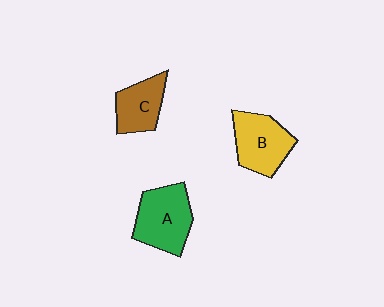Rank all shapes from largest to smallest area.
From largest to smallest: A (green), B (yellow), C (brown).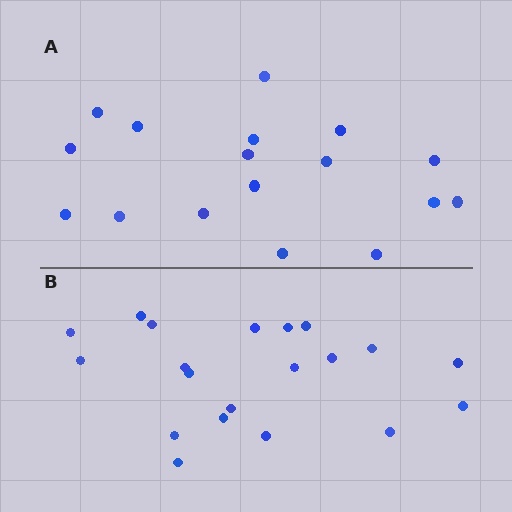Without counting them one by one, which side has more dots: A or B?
Region B (the bottom region) has more dots.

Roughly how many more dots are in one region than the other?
Region B has just a few more — roughly 2 or 3 more dots than region A.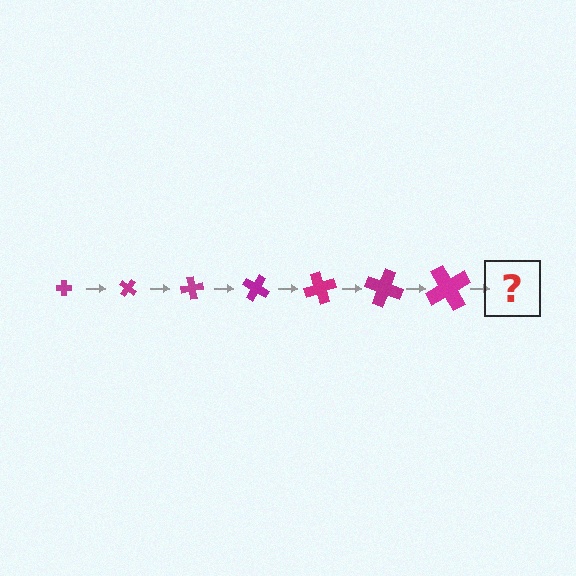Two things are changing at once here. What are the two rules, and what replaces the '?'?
The two rules are that the cross grows larger each step and it rotates 40 degrees each step. The '?' should be a cross, larger than the previous one and rotated 280 degrees from the start.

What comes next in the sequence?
The next element should be a cross, larger than the previous one and rotated 280 degrees from the start.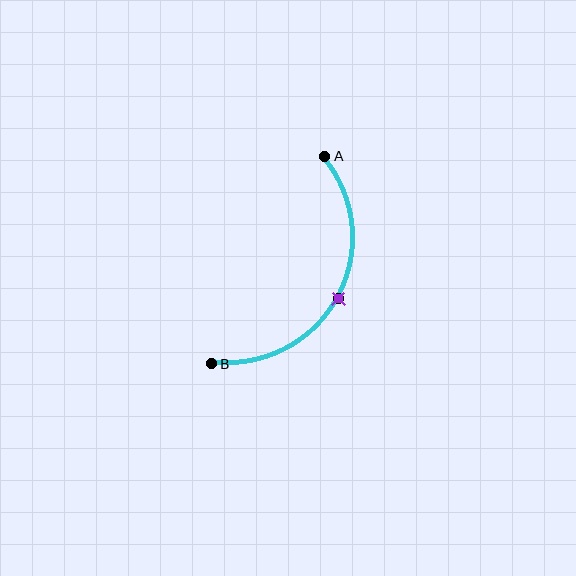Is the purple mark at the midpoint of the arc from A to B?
Yes. The purple mark lies on the arc at equal arc-length from both A and B — it is the arc midpoint.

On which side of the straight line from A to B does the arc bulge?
The arc bulges to the right of the straight line connecting A and B.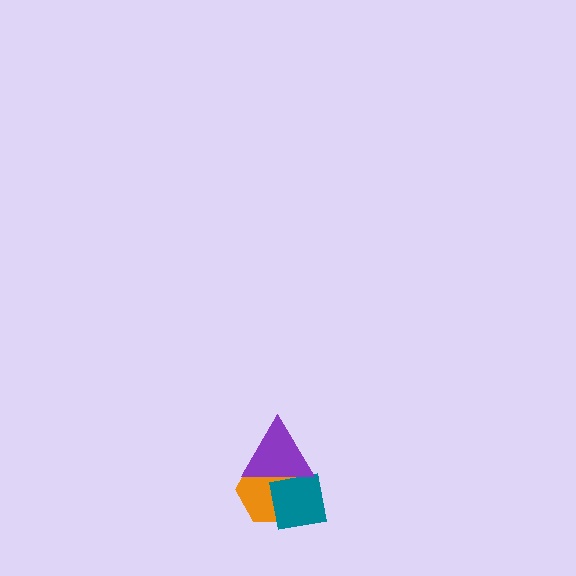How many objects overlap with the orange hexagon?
2 objects overlap with the orange hexagon.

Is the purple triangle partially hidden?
No, no other shape covers it.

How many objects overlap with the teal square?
2 objects overlap with the teal square.